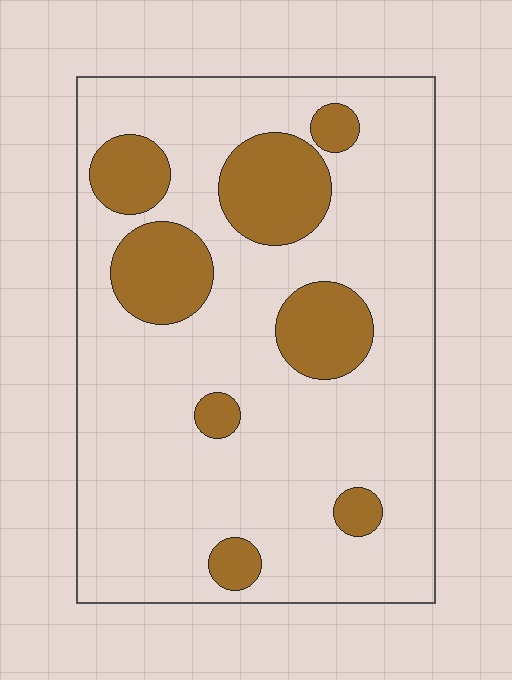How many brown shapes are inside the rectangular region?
8.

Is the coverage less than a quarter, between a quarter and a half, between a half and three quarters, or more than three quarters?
Less than a quarter.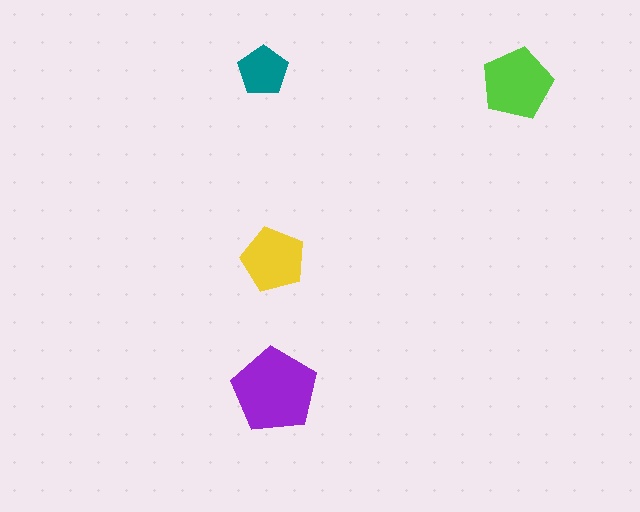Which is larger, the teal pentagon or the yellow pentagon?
The yellow one.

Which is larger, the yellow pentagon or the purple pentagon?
The purple one.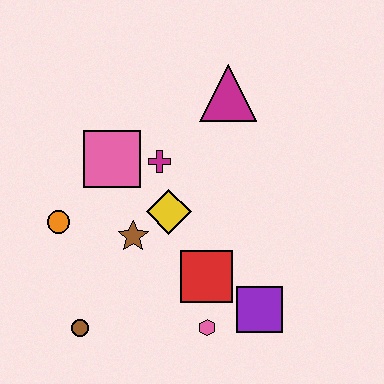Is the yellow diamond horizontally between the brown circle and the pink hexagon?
Yes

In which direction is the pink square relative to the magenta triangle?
The pink square is to the left of the magenta triangle.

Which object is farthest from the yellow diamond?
The brown circle is farthest from the yellow diamond.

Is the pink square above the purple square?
Yes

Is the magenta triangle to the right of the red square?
Yes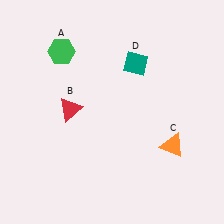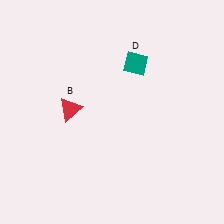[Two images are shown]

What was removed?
The green hexagon (A), the orange triangle (C) were removed in Image 2.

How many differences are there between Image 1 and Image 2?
There are 2 differences between the two images.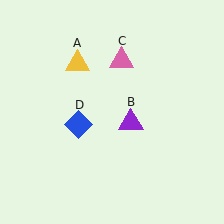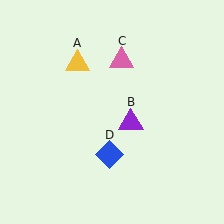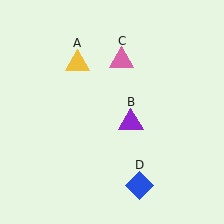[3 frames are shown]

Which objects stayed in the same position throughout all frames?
Yellow triangle (object A) and purple triangle (object B) and pink triangle (object C) remained stationary.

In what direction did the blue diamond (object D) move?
The blue diamond (object D) moved down and to the right.